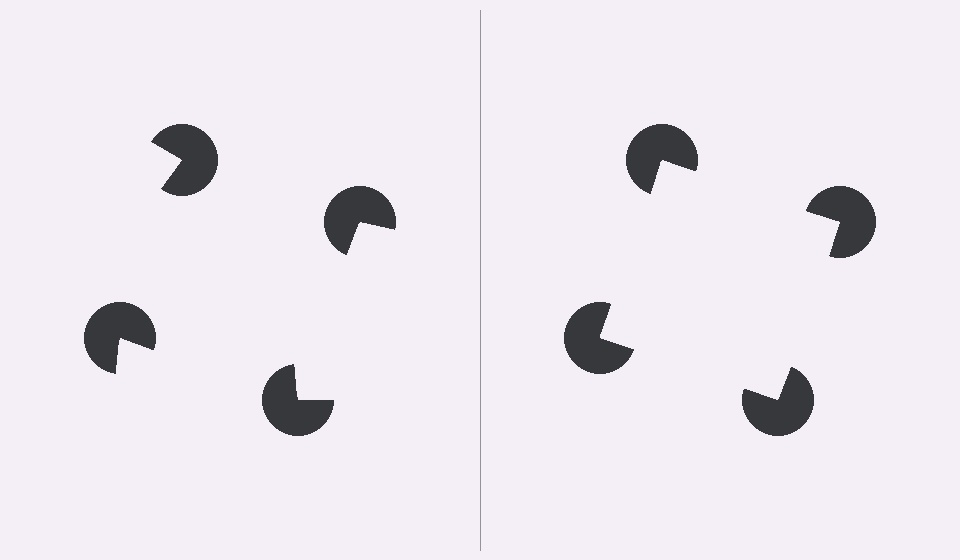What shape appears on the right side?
An illusory square.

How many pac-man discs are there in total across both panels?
8 — 4 on each side.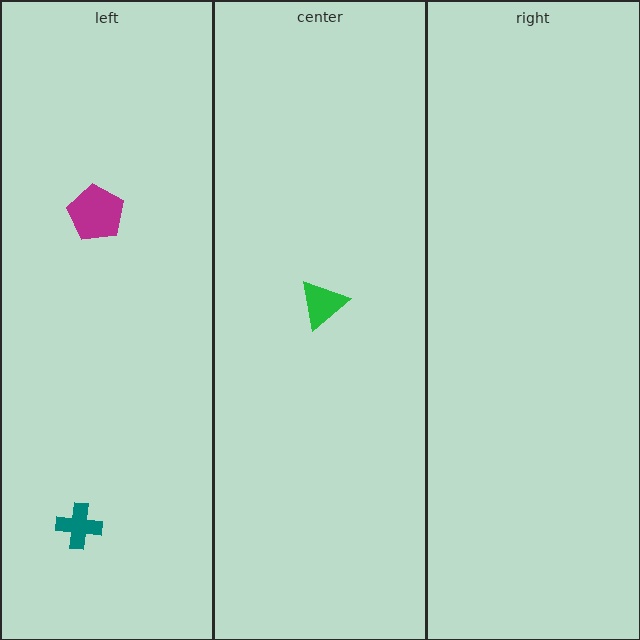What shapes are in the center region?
The green triangle.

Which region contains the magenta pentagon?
The left region.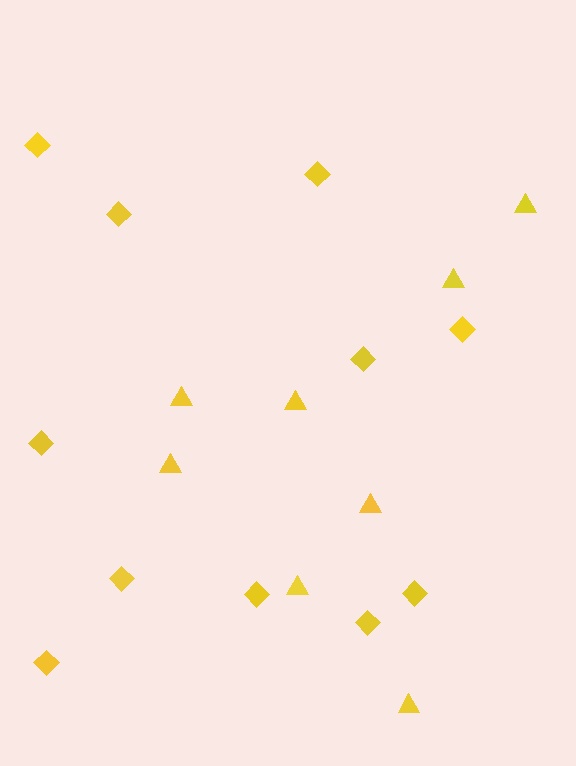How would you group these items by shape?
There are 2 groups: one group of triangles (8) and one group of diamonds (11).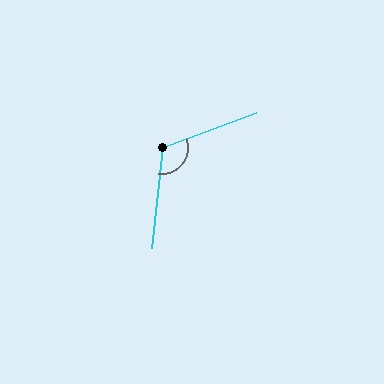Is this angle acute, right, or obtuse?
It is obtuse.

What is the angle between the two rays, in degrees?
Approximately 117 degrees.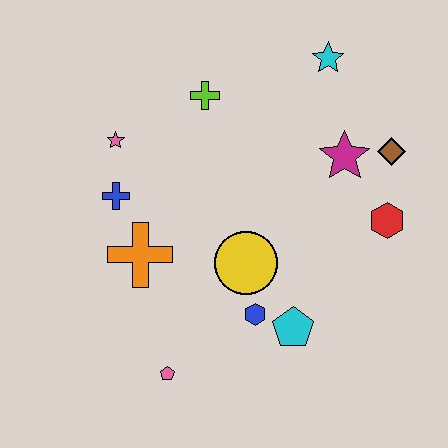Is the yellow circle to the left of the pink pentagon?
No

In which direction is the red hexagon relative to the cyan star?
The red hexagon is below the cyan star.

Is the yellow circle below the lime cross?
Yes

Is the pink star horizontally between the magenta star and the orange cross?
No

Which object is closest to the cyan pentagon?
The blue hexagon is closest to the cyan pentagon.